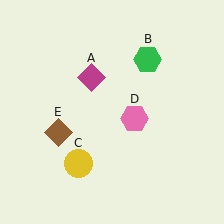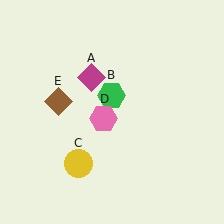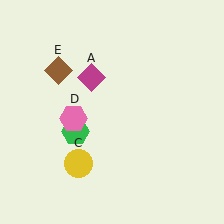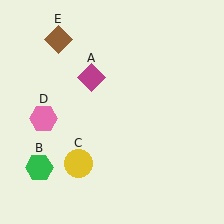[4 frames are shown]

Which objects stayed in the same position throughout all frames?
Magenta diamond (object A) and yellow circle (object C) remained stationary.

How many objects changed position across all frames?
3 objects changed position: green hexagon (object B), pink hexagon (object D), brown diamond (object E).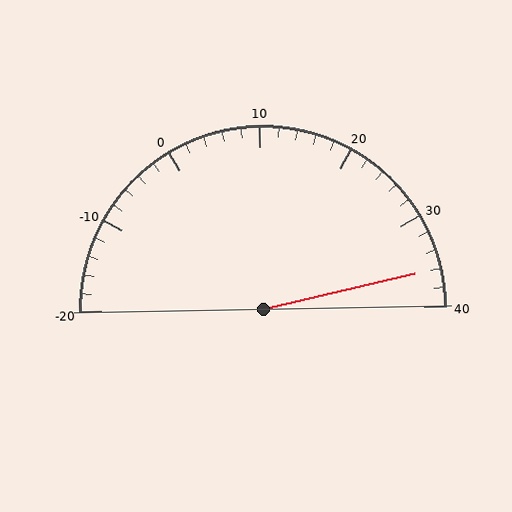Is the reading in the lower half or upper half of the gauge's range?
The reading is in the upper half of the range (-20 to 40).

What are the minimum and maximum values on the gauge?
The gauge ranges from -20 to 40.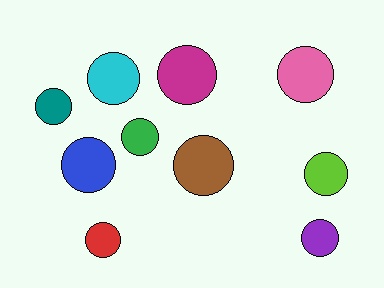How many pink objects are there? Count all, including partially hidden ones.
There is 1 pink object.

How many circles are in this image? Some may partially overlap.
There are 10 circles.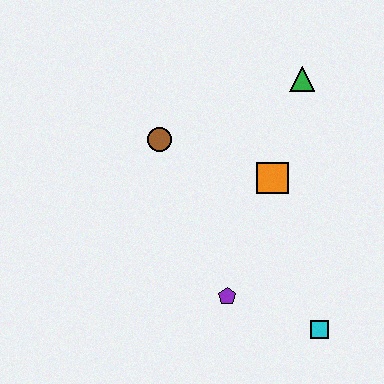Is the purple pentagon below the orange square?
Yes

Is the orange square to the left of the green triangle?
Yes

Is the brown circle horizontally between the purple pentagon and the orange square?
No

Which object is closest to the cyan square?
The purple pentagon is closest to the cyan square.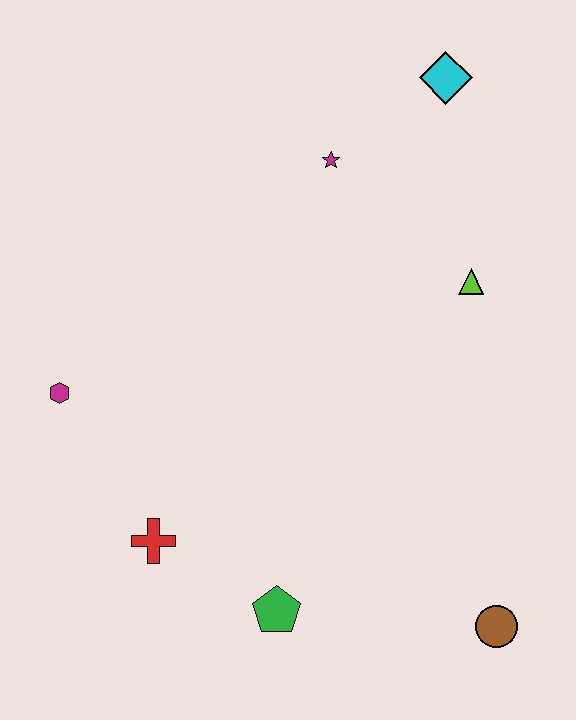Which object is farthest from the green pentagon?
The cyan diamond is farthest from the green pentagon.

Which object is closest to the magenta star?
The cyan diamond is closest to the magenta star.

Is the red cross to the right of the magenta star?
No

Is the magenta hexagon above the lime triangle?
No